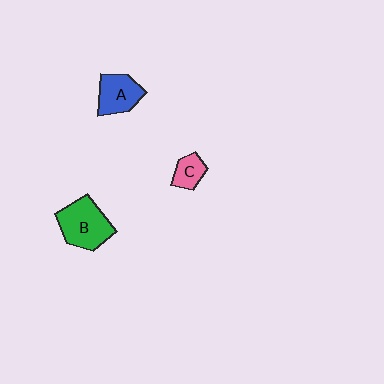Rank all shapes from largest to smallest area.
From largest to smallest: B (green), A (blue), C (pink).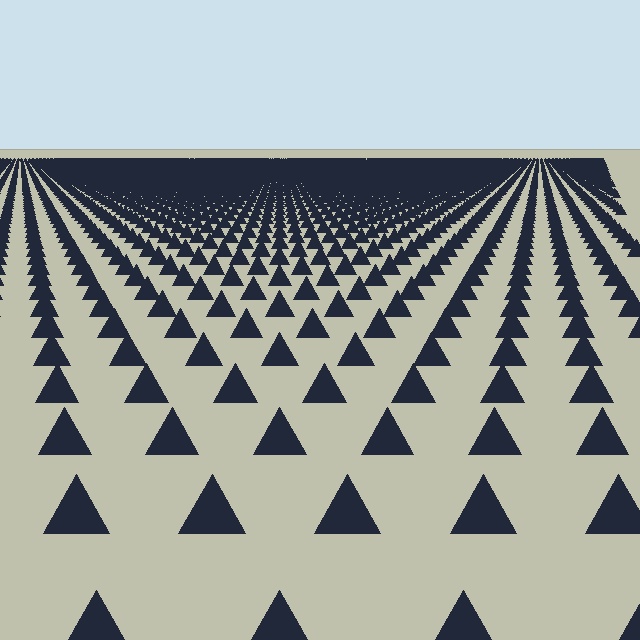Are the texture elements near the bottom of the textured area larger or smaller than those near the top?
Larger. Near the bottom, elements are closer to the viewer and appear at a bigger on-screen size.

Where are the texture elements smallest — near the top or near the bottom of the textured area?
Near the top.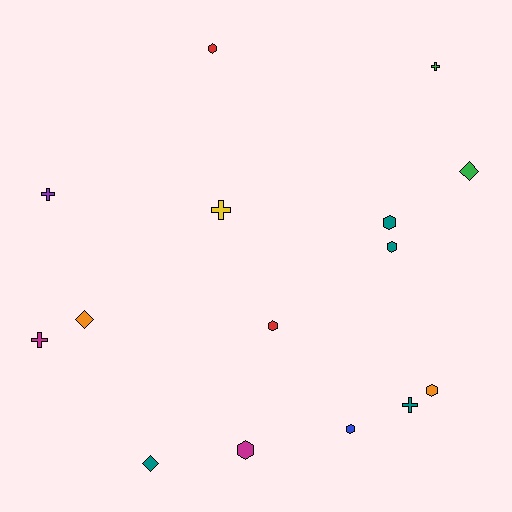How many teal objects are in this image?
There are 4 teal objects.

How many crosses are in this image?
There are 5 crosses.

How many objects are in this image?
There are 15 objects.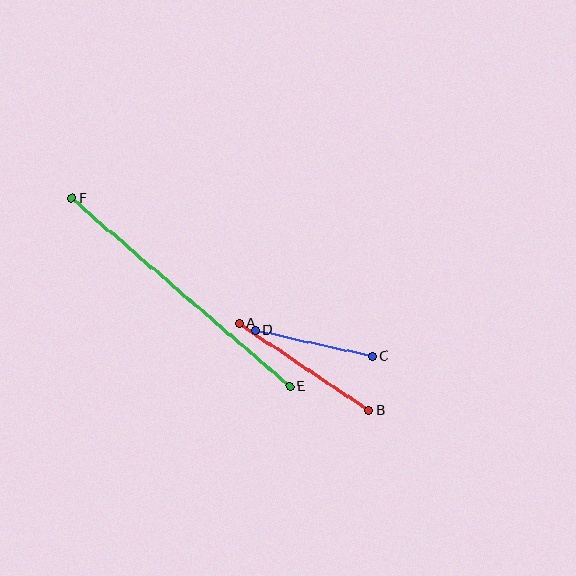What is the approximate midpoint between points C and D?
The midpoint is at approximately (314, 343) pixels.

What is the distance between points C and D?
The distance is approximately 119 pixels.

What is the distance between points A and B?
The distance is approximately 156 pixels.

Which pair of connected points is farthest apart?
Points E and F are farthest apart.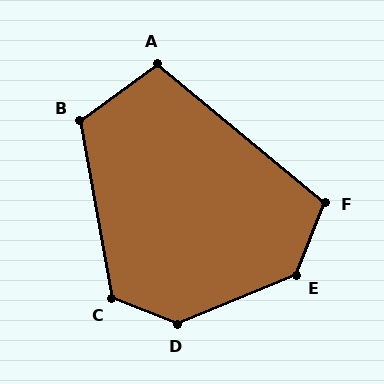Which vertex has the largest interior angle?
D, at approximately 136 degrees.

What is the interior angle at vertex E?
Approximately 134 degrees (obtuse).